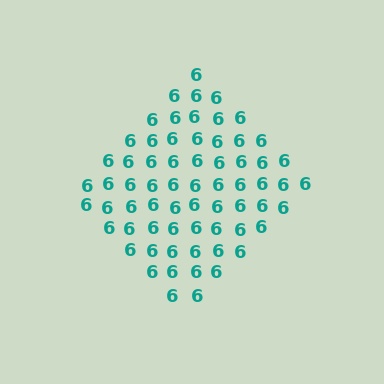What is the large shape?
The large shape is a diamond.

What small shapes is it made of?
It is made of small digit 6's.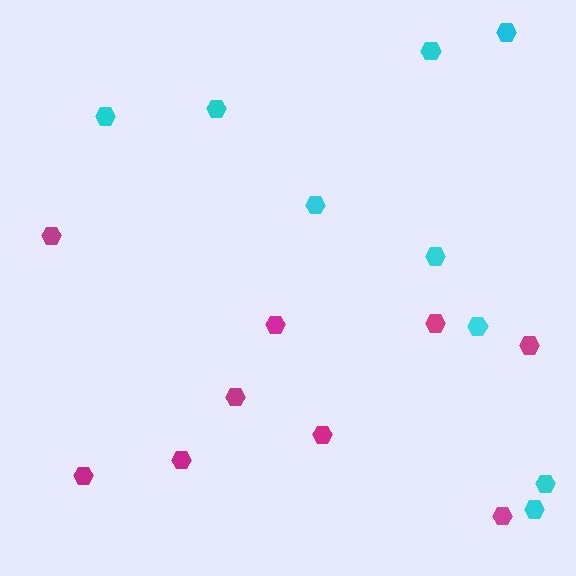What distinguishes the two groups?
There are 2 groups: one group of cyan hexagons (9) and one group of magenta hexagons (9).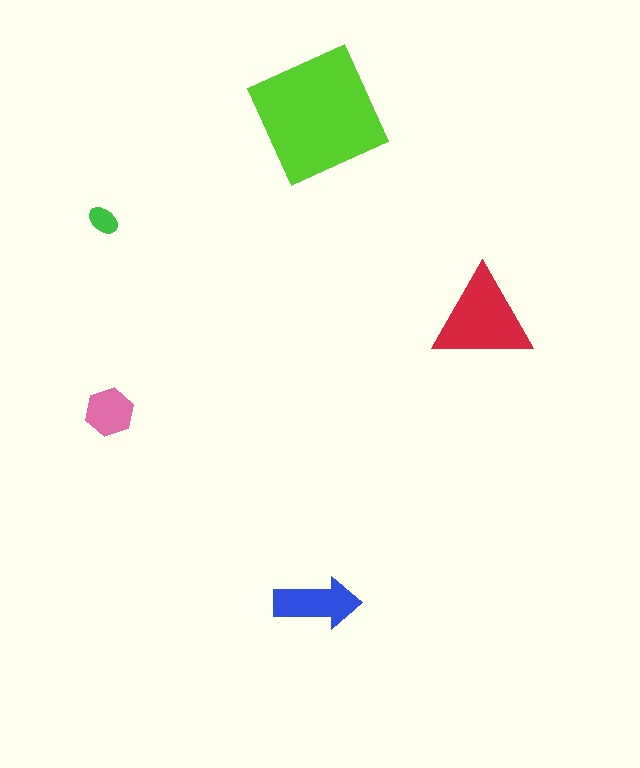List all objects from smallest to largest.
The green ellipse, the pink hexagon, the blue arrow, the red triangle, the lime square.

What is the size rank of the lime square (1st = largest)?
1st.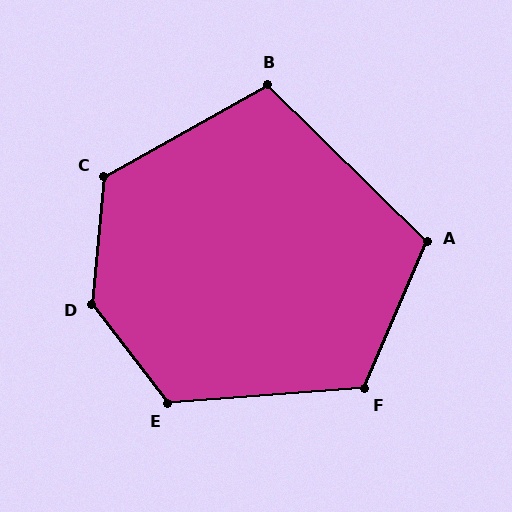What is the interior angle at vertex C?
Approximately 125 degrees (obtuse).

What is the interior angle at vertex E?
Approximately 124 degrees (obtuse).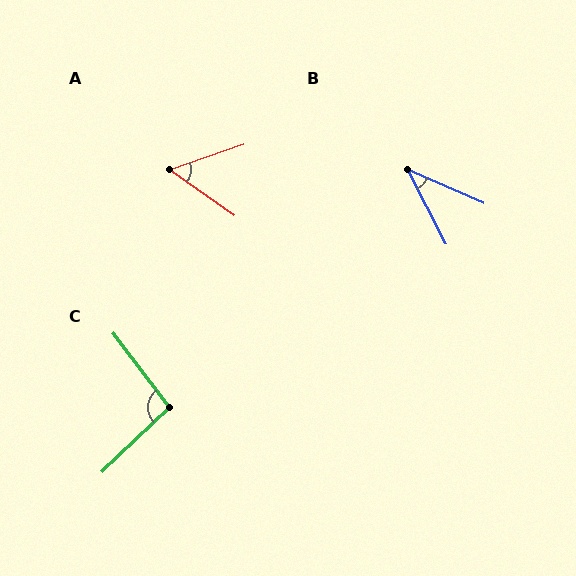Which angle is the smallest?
B, at approximately 39 degrees.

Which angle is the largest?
C, at approximately 97 degrees.